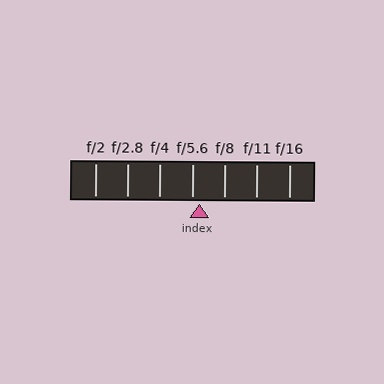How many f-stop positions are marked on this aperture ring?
There are 7 f-stop positions marked.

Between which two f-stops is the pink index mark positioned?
The index mark is between f/5.6 and f/8.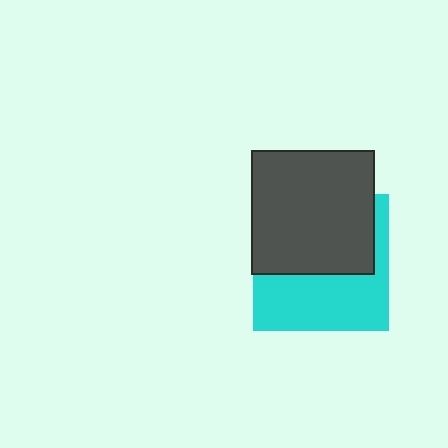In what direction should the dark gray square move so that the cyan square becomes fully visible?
The dark gray square should move up. That is the shortest direction to clear the overlap and leave the cyan square fully visible.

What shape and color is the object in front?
The object in front is a dark gray square.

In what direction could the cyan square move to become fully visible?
The cyan square could move down. That would shift it out from behind the dark gray square entirely.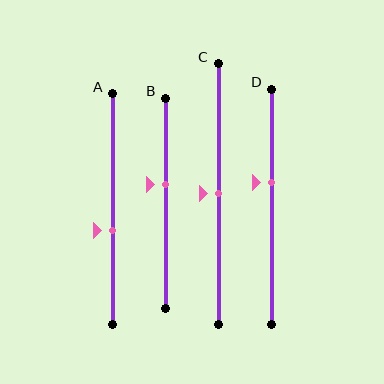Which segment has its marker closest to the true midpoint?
Segment C has its marker closest to the true midpoint.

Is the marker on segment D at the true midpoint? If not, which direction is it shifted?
No, the marker on segment D is shifted upward by about 11% of the segment length.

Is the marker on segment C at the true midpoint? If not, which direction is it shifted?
Yes, the marker on segment C is at the true midpoint.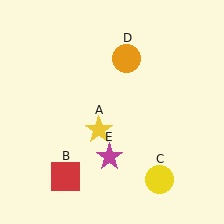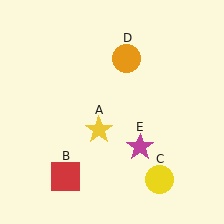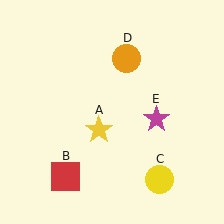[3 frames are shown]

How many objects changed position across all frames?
1 object changed position: magenta star (object E).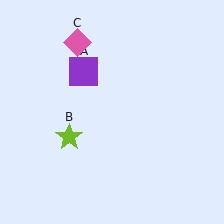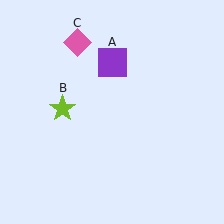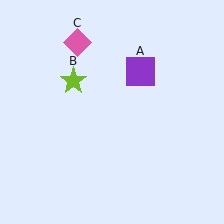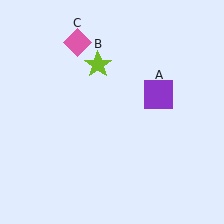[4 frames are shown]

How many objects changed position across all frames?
2 objects changed position: purple square (object A), lime star (object B).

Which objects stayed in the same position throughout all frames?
Pink diamond (object C) remained stationary.